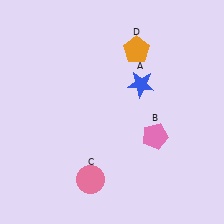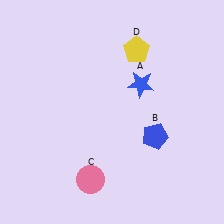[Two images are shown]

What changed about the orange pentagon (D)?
In Image 1, D is orange. In Image 2, it changed to yellow.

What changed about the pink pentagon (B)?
In Image 1, B is pink. In Image 2, it changed to blue.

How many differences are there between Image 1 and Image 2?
There are 2 differences between the two images.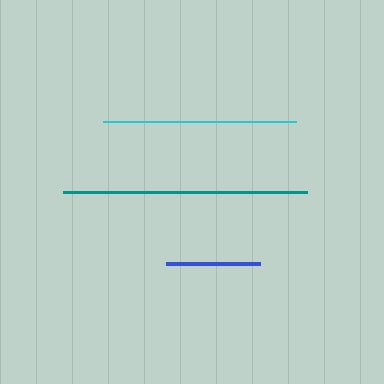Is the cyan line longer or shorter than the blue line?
The cyan line is longer than the blue line.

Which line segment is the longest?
The teal line is the longest at approximately 244 pixels.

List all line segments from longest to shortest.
From longest to shortest: teal, cyan, blue.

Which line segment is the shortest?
The blue line is the shortest at approximately 94 pixels.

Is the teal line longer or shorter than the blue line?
The teal line is longer than the blue line.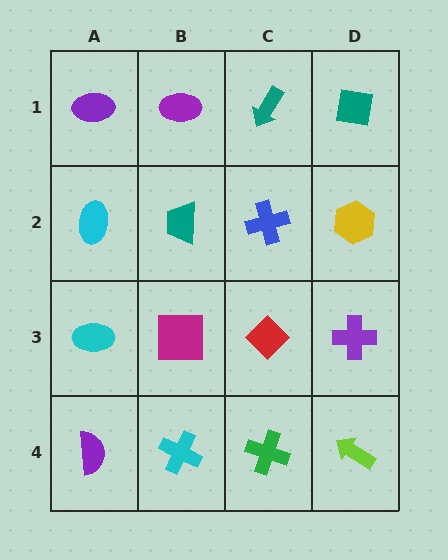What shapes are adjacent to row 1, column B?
A teal trapezoid (row 2, column B), a purple ellipse (row 1, column A), a teal arrow (row 1, column C).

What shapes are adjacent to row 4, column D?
A purple cross (row 3, column D), a green cross (row 4, column C).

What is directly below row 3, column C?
A green cross.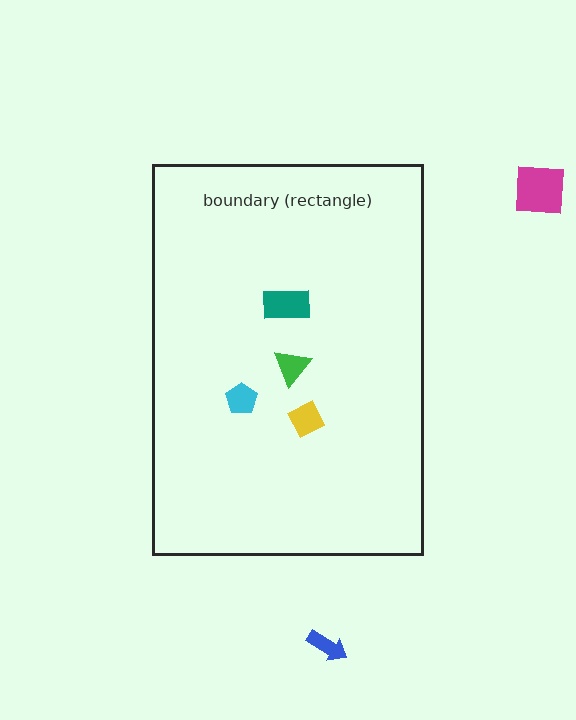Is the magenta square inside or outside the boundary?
Outside.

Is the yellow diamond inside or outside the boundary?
Inside.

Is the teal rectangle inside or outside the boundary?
Inside.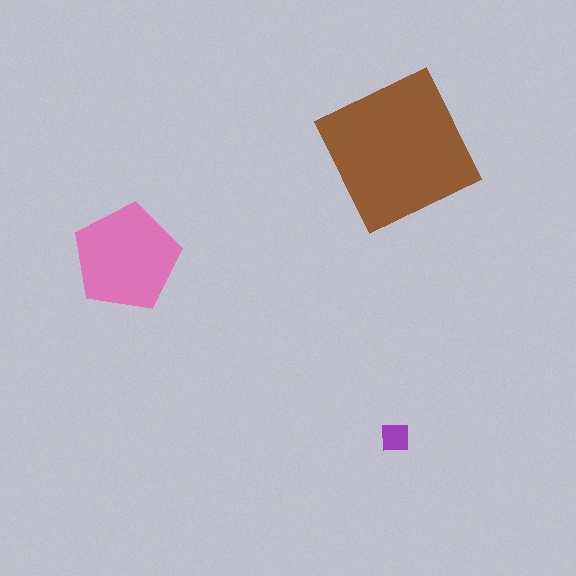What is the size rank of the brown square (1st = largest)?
1st.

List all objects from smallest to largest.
The purple square, the pink pentagon, the brown square.